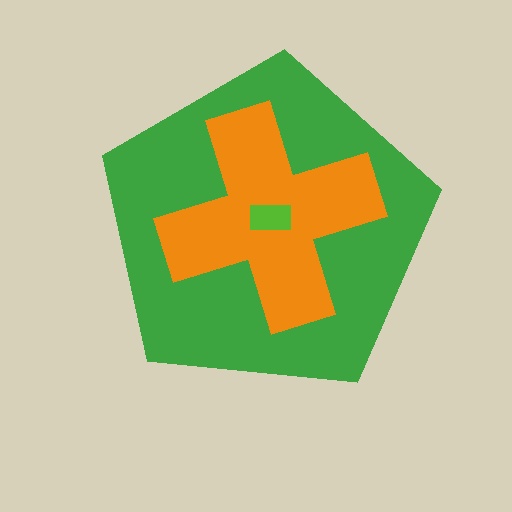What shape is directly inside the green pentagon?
The orange cross.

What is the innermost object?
The lime rectangle.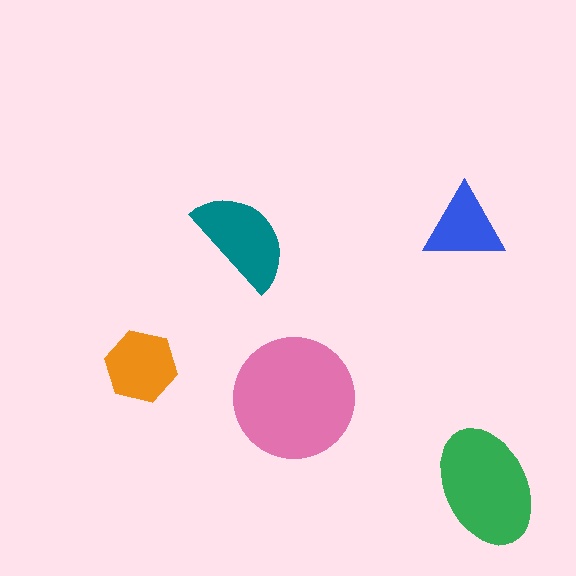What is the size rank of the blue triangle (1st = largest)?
5th.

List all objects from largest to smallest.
The pink circle, the green ellipse, the teal semicircle, the orange hexagon, the blue triangle.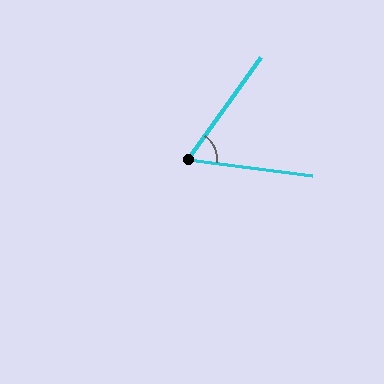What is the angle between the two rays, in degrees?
Approximately 62 degrees.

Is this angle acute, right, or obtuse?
It is acute.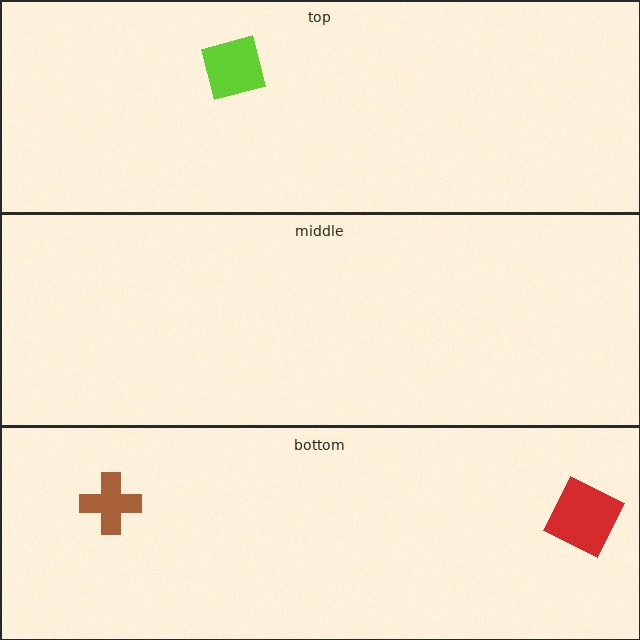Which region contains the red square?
The bottom region.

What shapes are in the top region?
The lime square.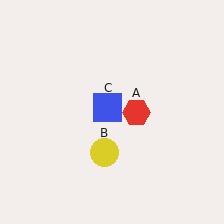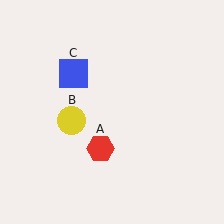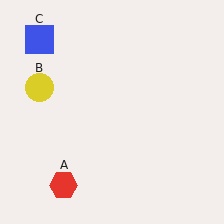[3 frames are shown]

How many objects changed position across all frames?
3 objects changed position: red hexagon (object A), yellow circle (object B), blue square (object C).